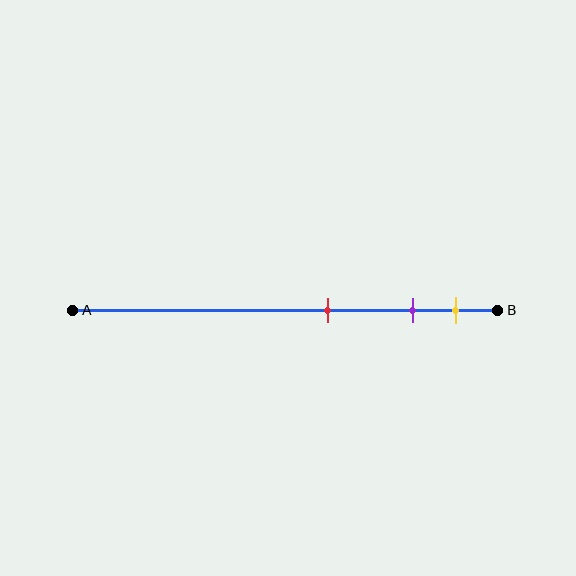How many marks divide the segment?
There are 3 marks dividing the segment.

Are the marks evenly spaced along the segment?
No, the marks are not evenly spaced.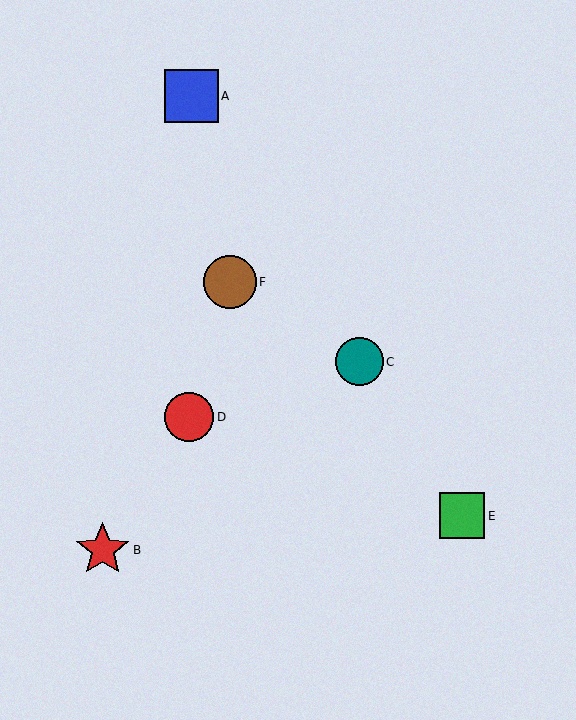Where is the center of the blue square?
The center of the blue square is at (192, 96).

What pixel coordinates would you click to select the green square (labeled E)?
Click at (462, 516) to select the green square E.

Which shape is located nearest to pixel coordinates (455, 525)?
The green square (labeled E) at (462, 516) is nearest to that location.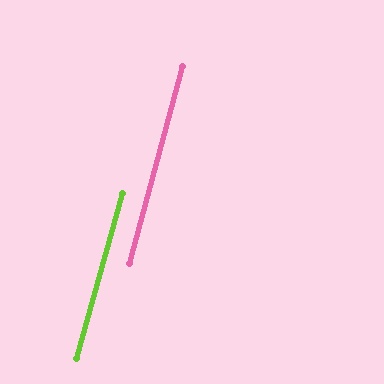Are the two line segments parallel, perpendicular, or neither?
Parallel — their directions differ by only 0.7°.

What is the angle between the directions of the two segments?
Approximately 1 degree.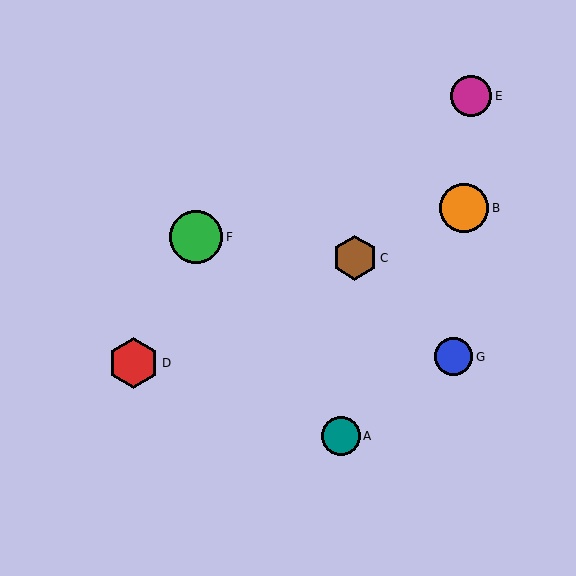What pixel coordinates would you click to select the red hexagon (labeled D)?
Click at (133, 363) to select the red hexagon D.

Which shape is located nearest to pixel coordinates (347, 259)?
The brown hexagon (labeled C) at (355, 258) is nearest to that location.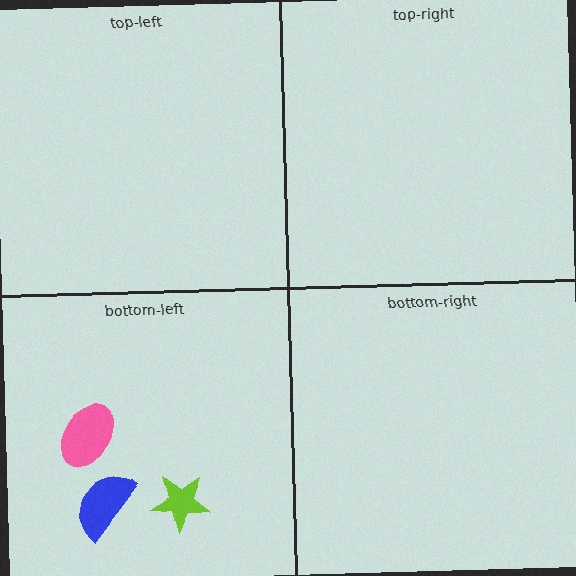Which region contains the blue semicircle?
The bottom-left region.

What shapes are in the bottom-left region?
The pink ellipse, the lime star, the blue semicircle.